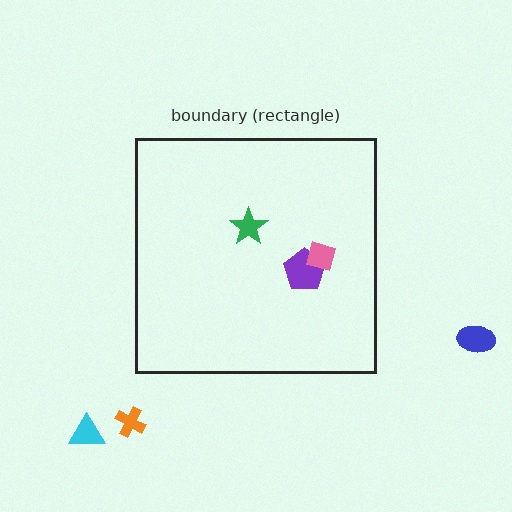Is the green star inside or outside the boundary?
Inside.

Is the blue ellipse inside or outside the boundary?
Outside.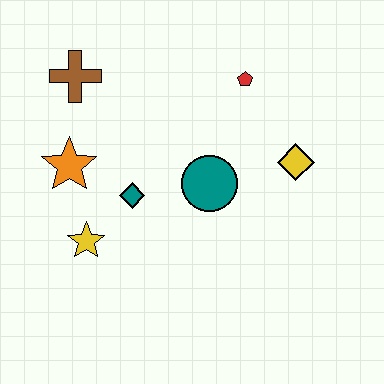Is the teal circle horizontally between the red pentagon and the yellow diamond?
No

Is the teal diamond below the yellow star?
No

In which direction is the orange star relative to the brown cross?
The orange star is below the brown cross.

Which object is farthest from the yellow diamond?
The brown cross is farthest from the yellow diamond.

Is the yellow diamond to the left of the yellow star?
No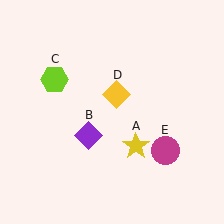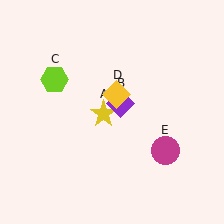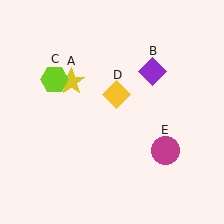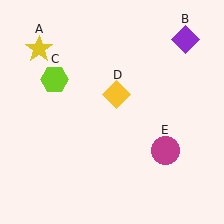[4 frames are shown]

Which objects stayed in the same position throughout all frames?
Lime hexagon (object C) and yellow diamond (object D) and magenta circle (object E) remained stationary.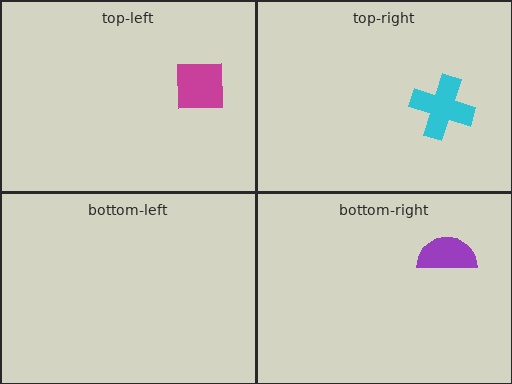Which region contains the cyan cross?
The top-right region.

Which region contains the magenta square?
The top-left region.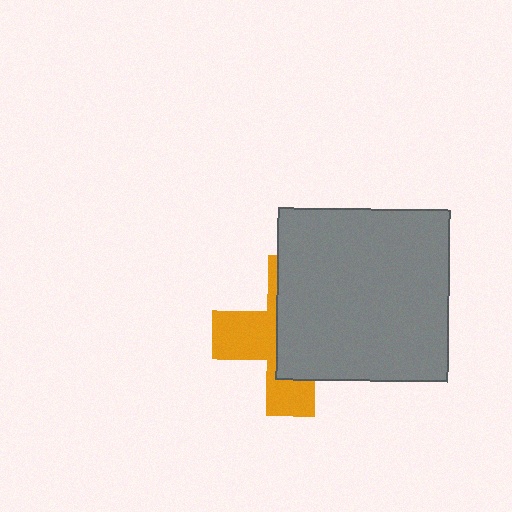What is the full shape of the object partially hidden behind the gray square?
The partially hidden object is an orange cross.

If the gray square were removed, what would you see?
You would see the complete orange cross.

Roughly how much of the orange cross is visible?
A small part of it is visible (roughly 42%).